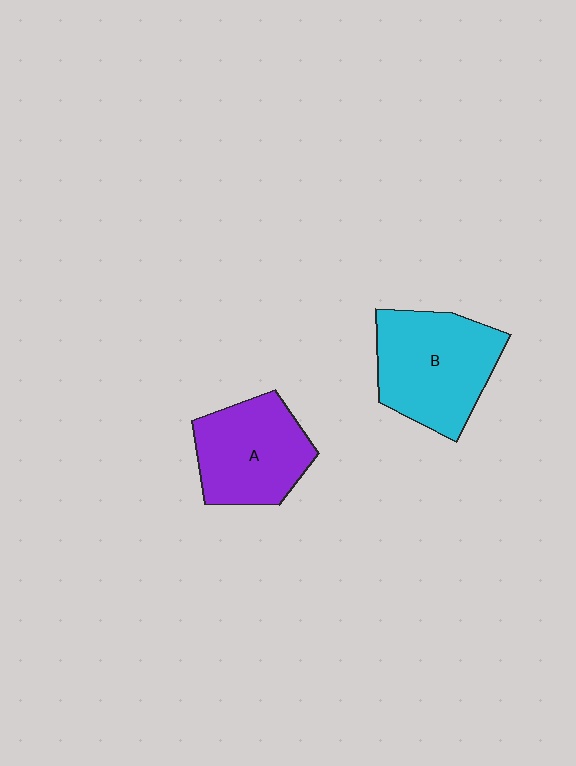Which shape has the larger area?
Shape B (cyan).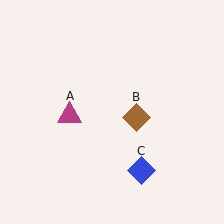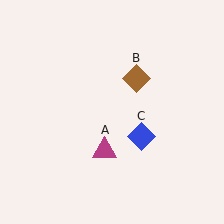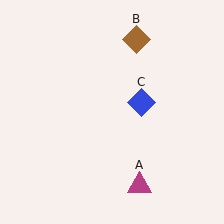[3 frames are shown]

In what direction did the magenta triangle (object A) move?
The magenta triangle (object A) moved down and to the right.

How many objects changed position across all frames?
3 objects changed position: magenta triangle (object A), brown diamond (object B), blue diamond (object C).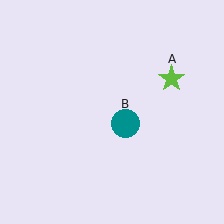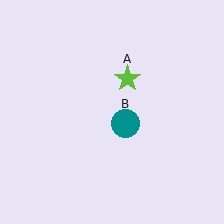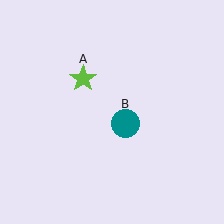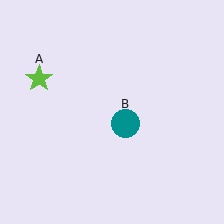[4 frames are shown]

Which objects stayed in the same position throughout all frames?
Teal circle (object B) remained stationary.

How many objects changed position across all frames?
1 object changed position: lime star (object A).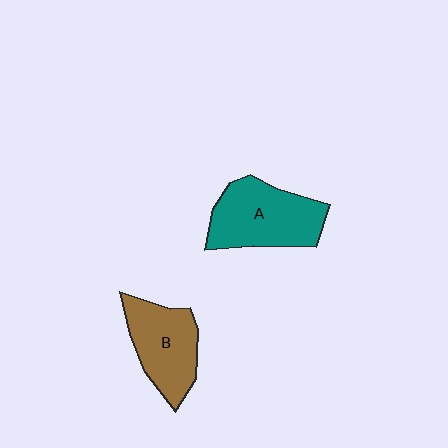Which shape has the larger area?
Shape A (teal).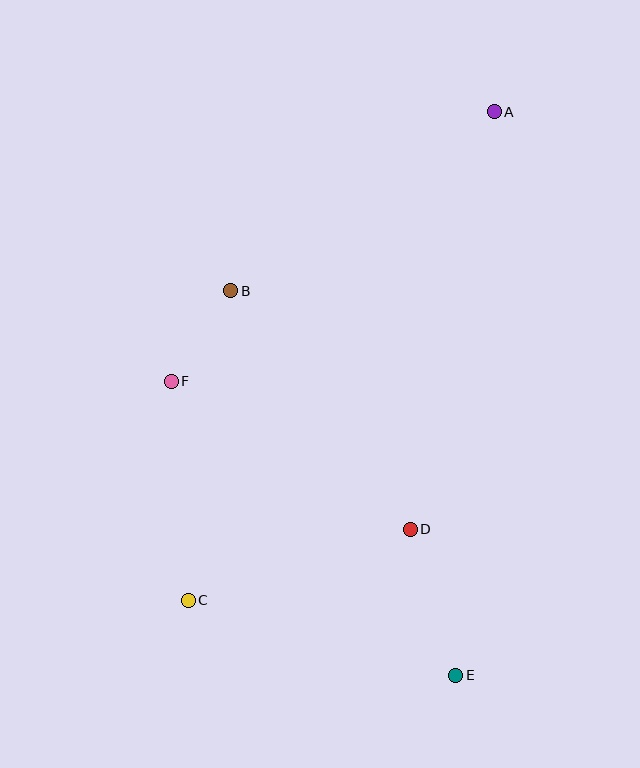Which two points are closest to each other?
Points B and F are closest to each other.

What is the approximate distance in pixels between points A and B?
The distance between A and B is approximately 318 pixels.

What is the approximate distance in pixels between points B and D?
The distance between B and D is approximately 298 pixels.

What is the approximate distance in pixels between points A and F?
The distance between A and F is approximately 421 pixels.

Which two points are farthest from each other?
Points A and C are farthest from each other.